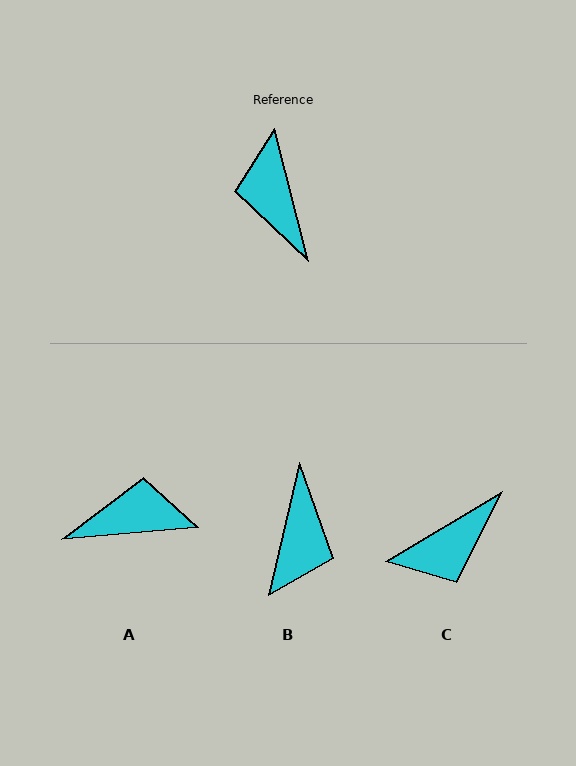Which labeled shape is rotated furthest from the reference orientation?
B, about 153 degrees away.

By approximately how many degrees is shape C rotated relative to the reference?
Approximately 107 degrees counter-clockwise.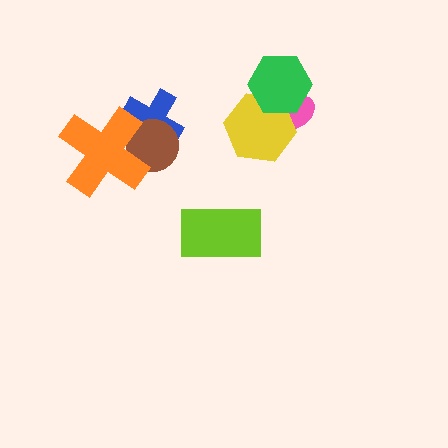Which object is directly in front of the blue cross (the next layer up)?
The brown circle is directly in front of the blue cross.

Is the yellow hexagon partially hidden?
Yes, it is partially covered by another shape.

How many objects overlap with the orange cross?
2 objects overlap with the orange cross.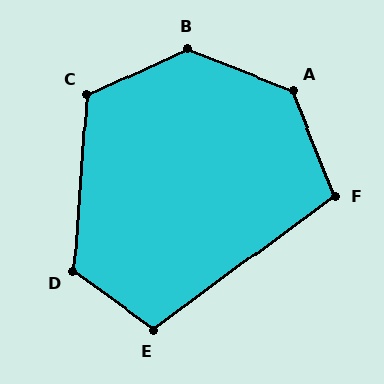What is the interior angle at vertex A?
Approximately 133 degrees (obtuse).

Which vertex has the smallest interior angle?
F, at approximately 105 degrees.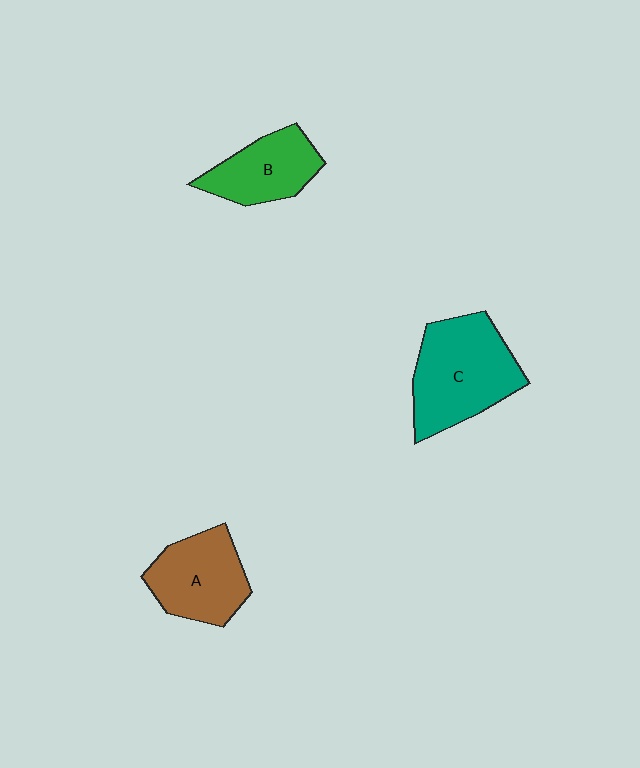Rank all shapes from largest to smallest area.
From largest to smallest: C (teal), A (brown), B (green).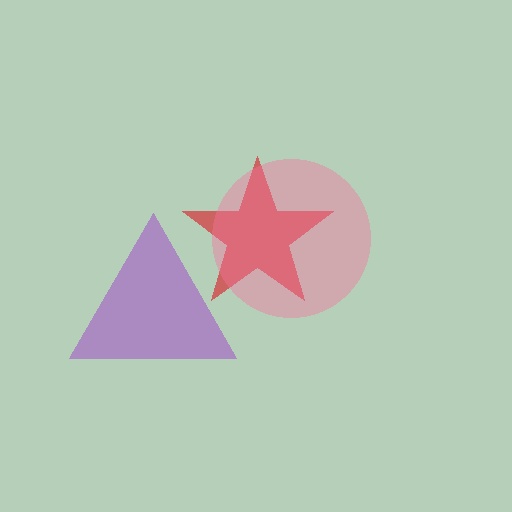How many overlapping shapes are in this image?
There are 3 overlapping shapes in the image.